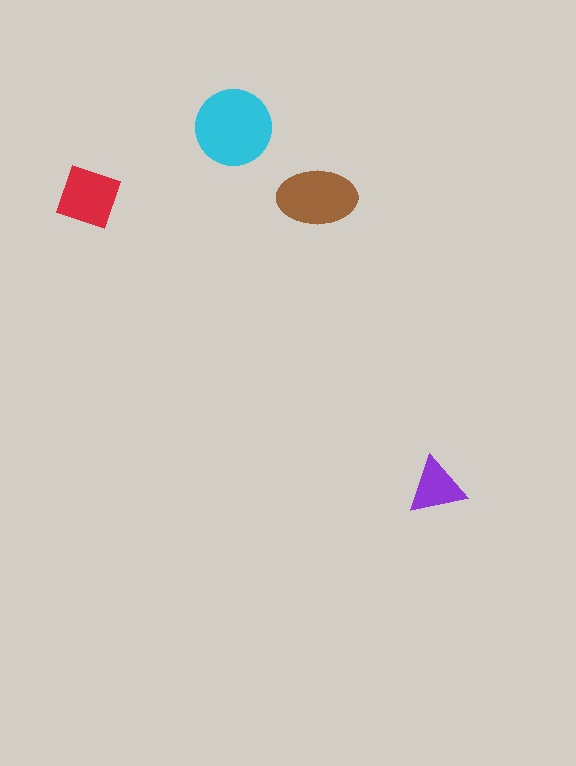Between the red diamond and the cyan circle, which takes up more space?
The cyan circle.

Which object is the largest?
The cyan circle.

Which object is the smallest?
The purple triangle.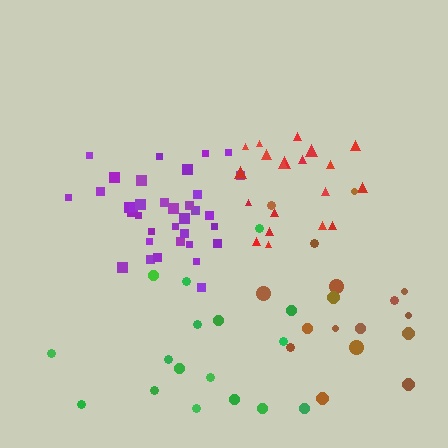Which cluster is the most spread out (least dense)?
Green.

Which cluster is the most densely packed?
Purple.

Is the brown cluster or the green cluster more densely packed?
Brown.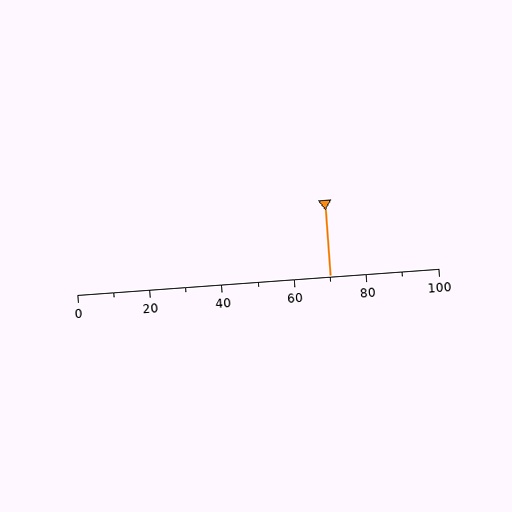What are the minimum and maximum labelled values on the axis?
The axis runs from 0 to 100.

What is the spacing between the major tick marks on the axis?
The major ticks are spaced 20 apart.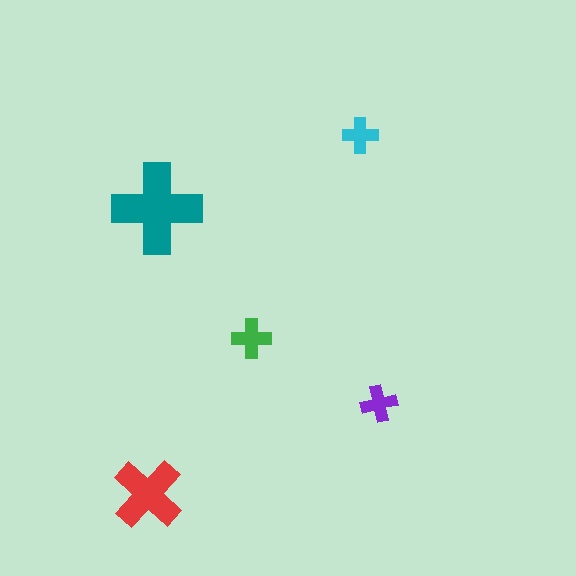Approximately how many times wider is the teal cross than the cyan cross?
About 2.5 times wider.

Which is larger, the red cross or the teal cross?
The teal one.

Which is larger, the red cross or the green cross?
The red one.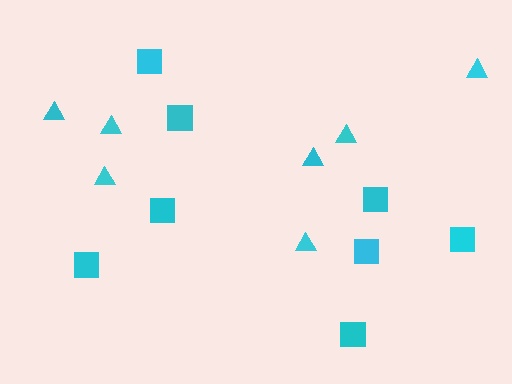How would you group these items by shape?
There are 2 groups: one group of triangles (7) and one group of squares (8).